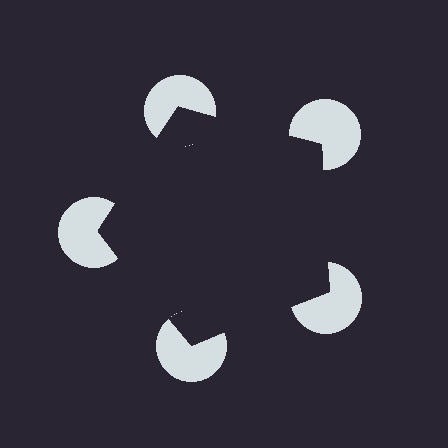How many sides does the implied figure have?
5 sides.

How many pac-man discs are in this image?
There are 5 — one at each vertex of the illusory pentagon.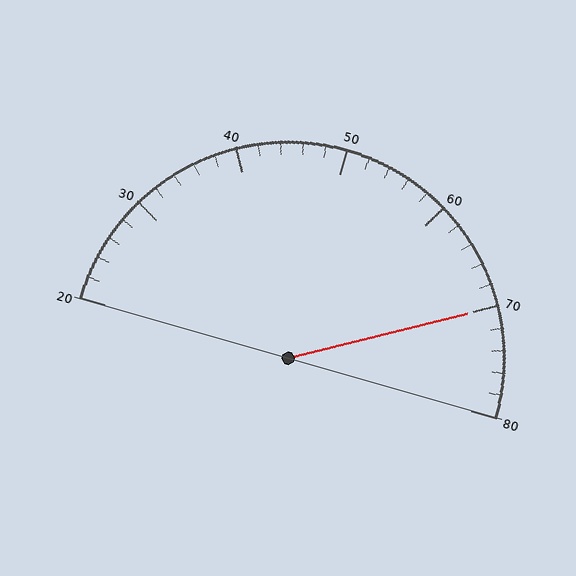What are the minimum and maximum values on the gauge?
The gauge ranges from 20 to 80.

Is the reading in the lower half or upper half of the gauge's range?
The reading is in the upper half of the range (20 to 80).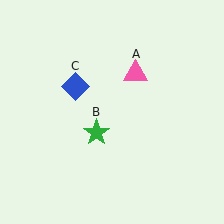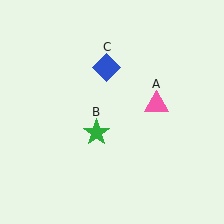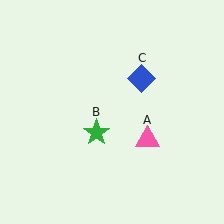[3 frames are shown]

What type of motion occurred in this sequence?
The pink triangle (object A), blue diamond (object C) rotated clockwise around the center of the scene.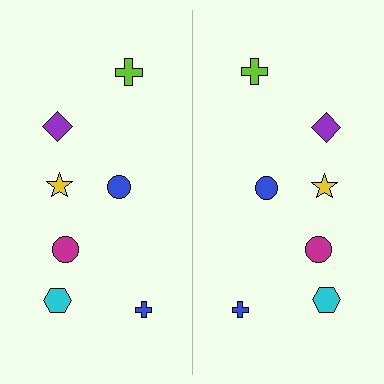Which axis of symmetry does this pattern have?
The pattern has a vertical axis of symmetry running through the center of the image.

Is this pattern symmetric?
Yes, this pattern has bilateral (reflection) symmetry.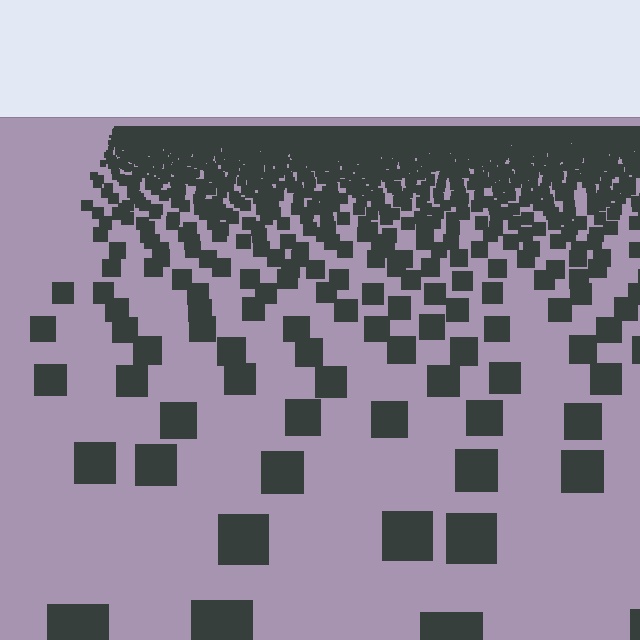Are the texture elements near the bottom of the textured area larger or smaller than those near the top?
Larger. Near the bottom, elements are closer to the viewer and appear at a bigger on-screen size.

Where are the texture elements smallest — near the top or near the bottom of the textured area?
Near the top.